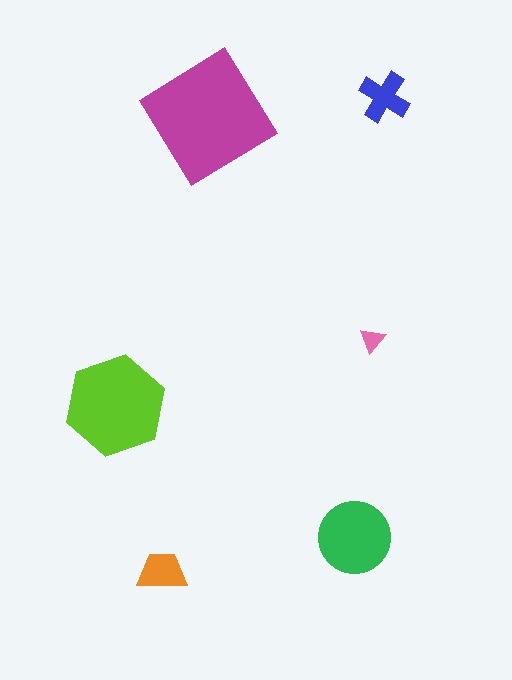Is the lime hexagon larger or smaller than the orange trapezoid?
Larger.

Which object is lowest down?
The orange trapezoid is bottommost.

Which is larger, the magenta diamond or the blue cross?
The magenta diamond.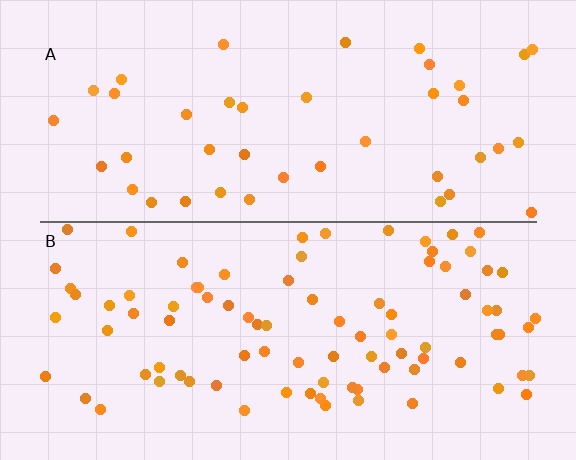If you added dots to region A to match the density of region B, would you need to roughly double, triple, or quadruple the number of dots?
Approximately double.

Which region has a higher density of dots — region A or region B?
B (the bottom).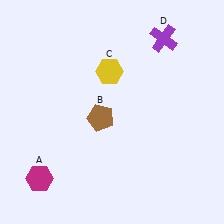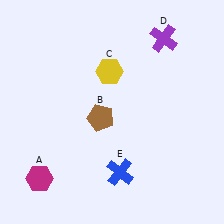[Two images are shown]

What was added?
A blue cross (E) was added in Image 2.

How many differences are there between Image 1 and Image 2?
There is 1 difference between the two images.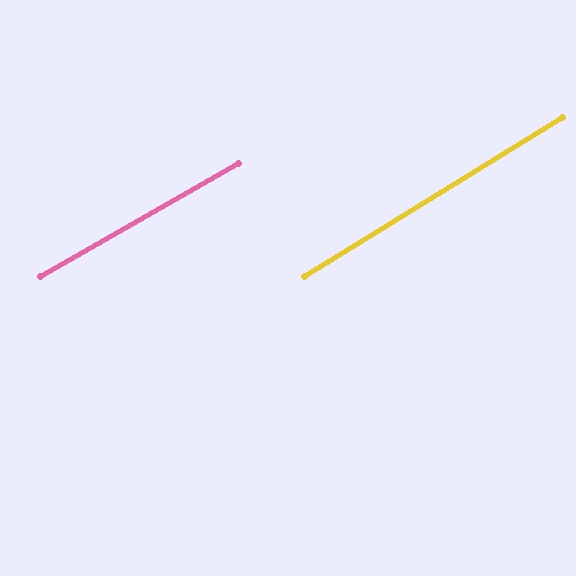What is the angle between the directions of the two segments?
Approximately 2 degrees.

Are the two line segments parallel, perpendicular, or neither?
Parallel — their directions differ by only 2.0°.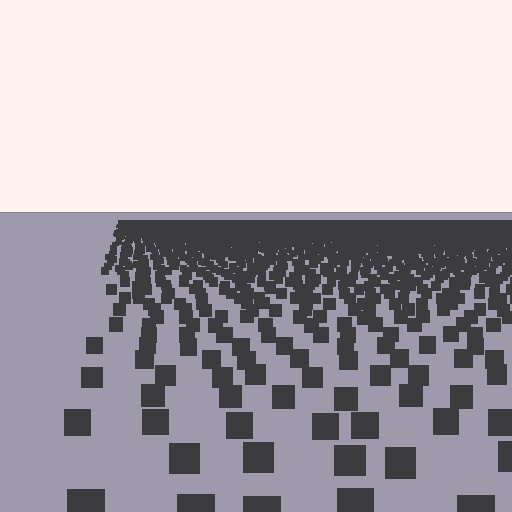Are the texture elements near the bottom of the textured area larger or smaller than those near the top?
Larger. Near the bottom, elements are closer to the viewer and appear at a bigger on-screen size.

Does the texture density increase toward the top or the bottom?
Density increases toward the top.